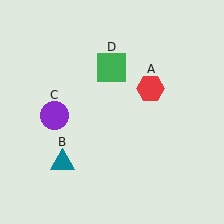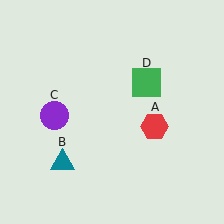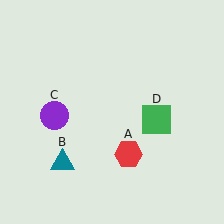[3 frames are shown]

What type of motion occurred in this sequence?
The red hexagon (object A), green square (object D) rotated clockwise around the center of the scene.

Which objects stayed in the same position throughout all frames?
Teal triangle (object B) and purple circle (object C) remained stationary.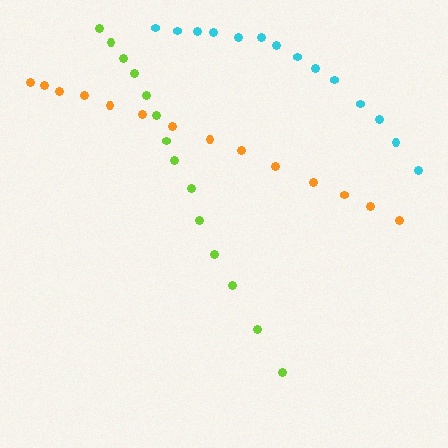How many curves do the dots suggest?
There are 3 distinct paths.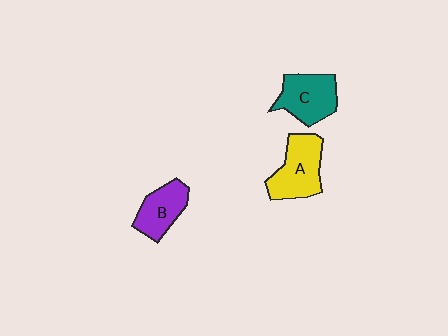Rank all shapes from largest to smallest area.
From largest to smallest: A (yellow), C (teal), B (purple).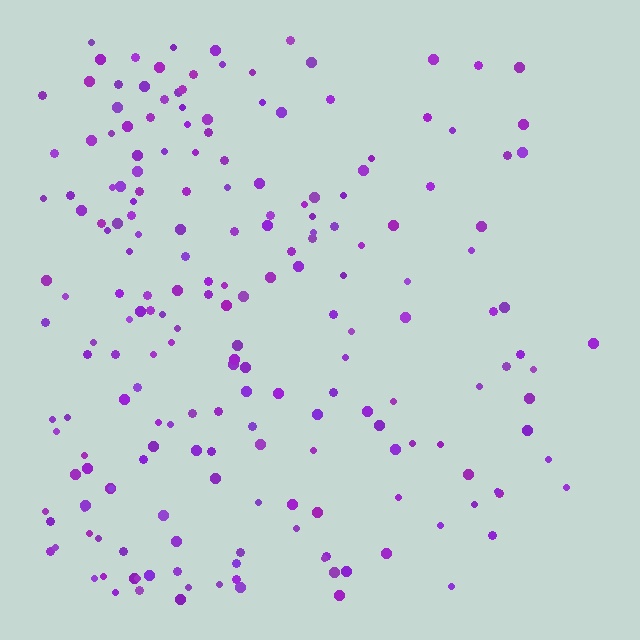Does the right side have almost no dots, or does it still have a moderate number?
Still a moderate number, just noticeably fewer than the left.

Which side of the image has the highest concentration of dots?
The left.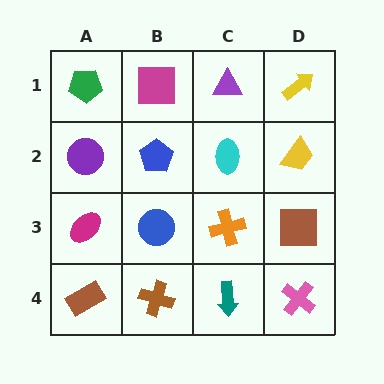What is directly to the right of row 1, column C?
A yellow arrow.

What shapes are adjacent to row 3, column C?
A cyan ellipse (row 2, column C), a teal arrow (row 4, column C), a blue circle (row 3, column B), a brown square (row 3, column D).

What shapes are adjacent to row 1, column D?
A yellow trapezoid (row 2, column D), a purple triangle (row 1, column C).